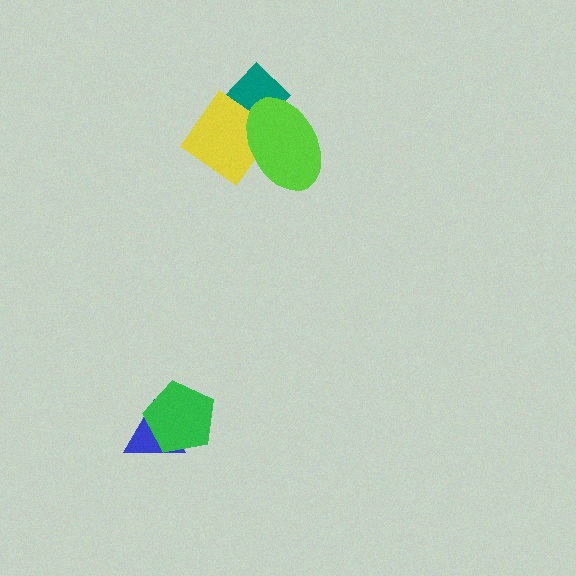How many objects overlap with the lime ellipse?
2 objects overlap with the lime ellipse.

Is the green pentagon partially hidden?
No, no other shape covers it.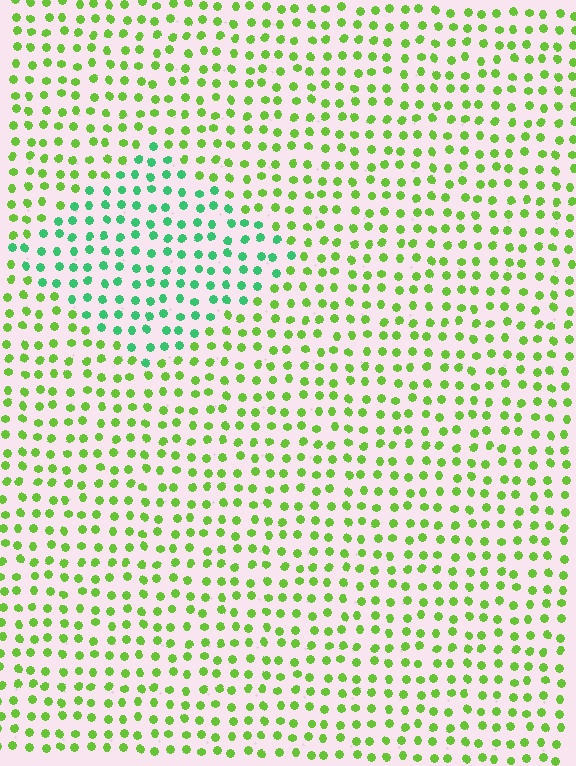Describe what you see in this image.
The image is filled with small lime elements in a uniform arrangement. A diamond-shaped region is visible where the elements are tinted to a slightly different hue, forming a subtle color boundary.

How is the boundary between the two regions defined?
The boundary is defined purely by a slight shift in hue (about 45 degrees). Spacing, size, and orientation are identical on both sides.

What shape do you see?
I see a diamond.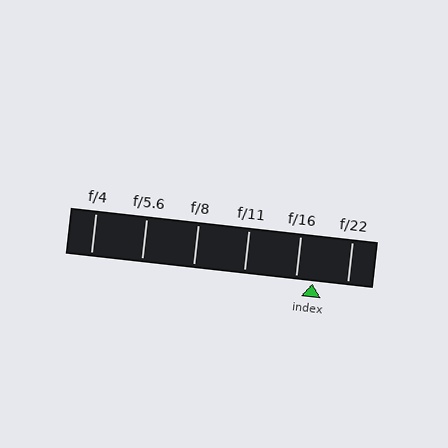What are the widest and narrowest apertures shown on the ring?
The widest aperture shown is f/4 and the narrowest is f/22.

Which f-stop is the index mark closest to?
The index mark is closest to f/16.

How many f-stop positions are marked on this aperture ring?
There are 6 f-stop positions marked.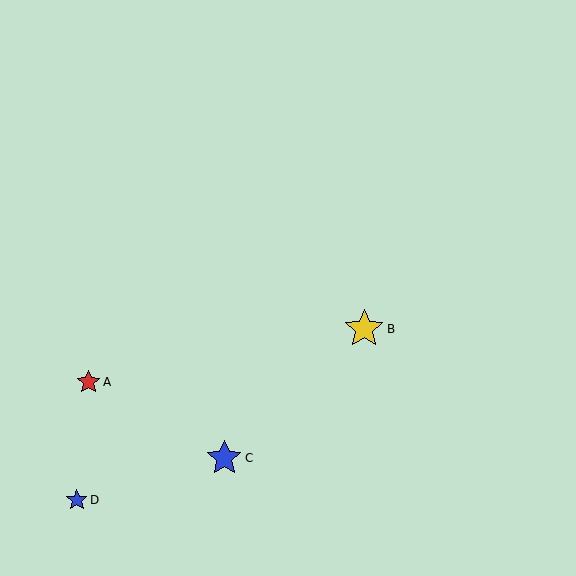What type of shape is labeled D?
Shape D is a blue star.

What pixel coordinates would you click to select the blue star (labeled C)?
Click at (224, 458) to select the blue star C.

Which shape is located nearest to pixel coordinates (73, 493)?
The blue star (labeled D) at (77, 500) is nearest to that location.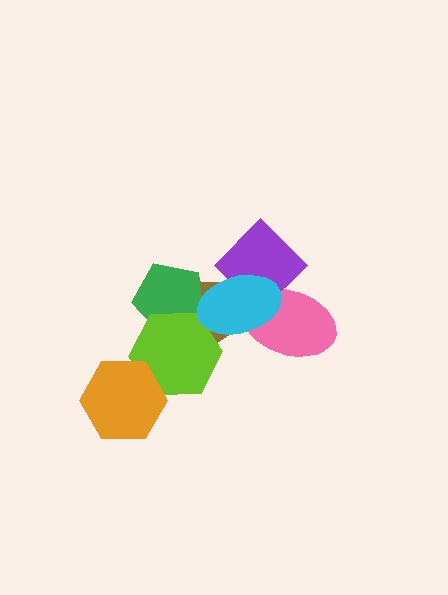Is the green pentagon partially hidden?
Yes, it is partially covered by another shape.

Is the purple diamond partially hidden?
Yes, it is partially covered by another shape.